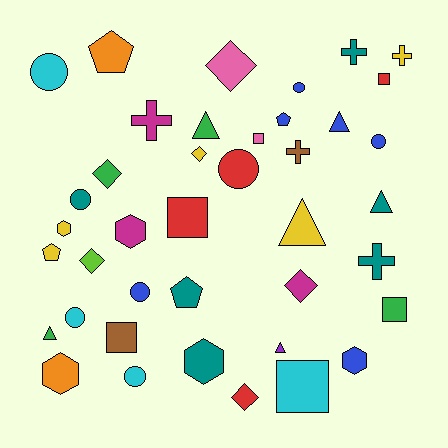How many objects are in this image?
There are 40 objects.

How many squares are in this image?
There are 6 squares.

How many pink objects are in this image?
There are 2 pink objects.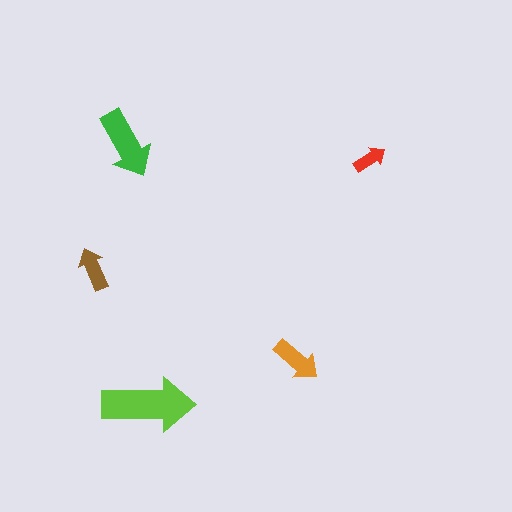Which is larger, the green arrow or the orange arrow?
The green one.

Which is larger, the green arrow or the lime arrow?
The lime one.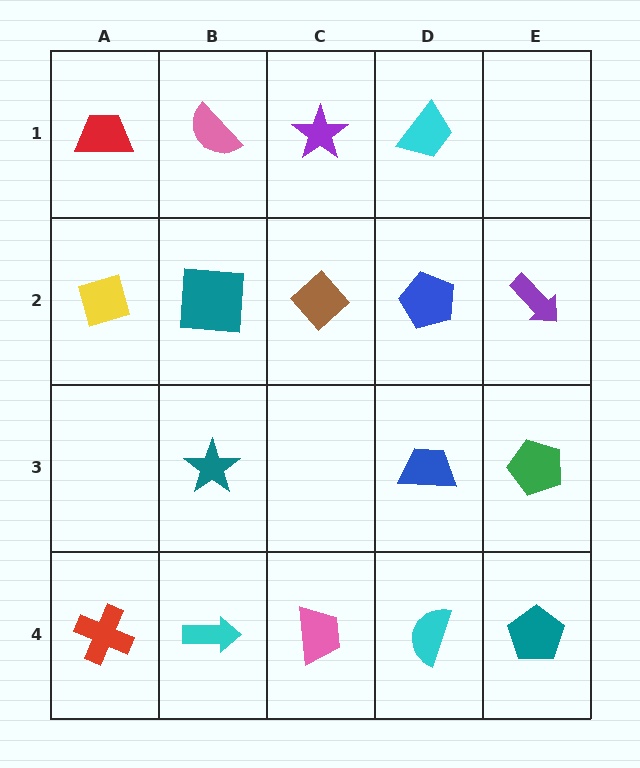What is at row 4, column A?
A red cross.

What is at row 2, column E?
A purple arrow.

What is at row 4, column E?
A teal pentagon.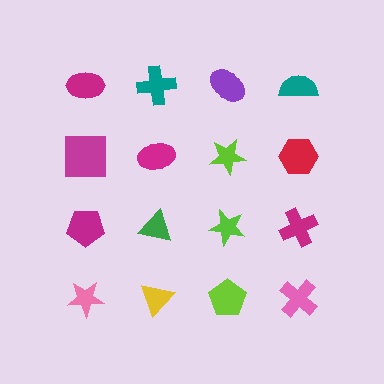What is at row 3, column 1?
A magenta pentagon.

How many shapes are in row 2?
4 shapes.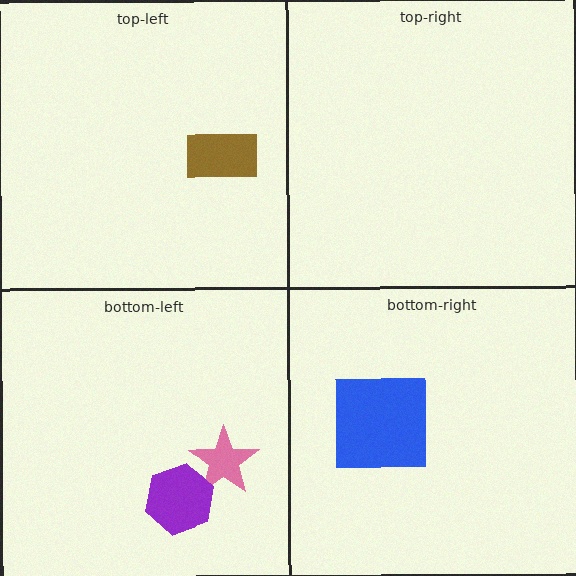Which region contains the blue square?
The bottom-right region.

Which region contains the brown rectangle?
The top-left region.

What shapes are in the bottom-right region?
The blue square.